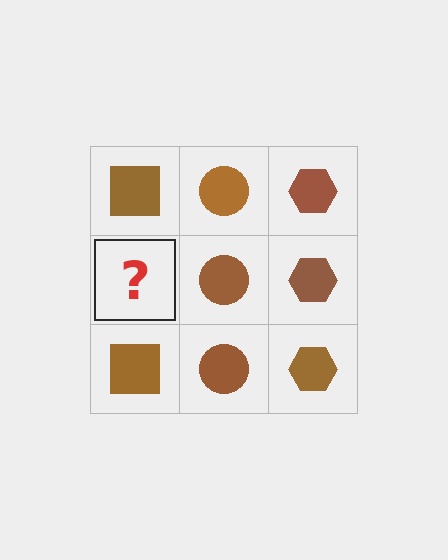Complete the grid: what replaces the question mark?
The question mark should be replaced with a brown square.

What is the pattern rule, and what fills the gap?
The rule is that each column has a consistent shape. The gap should be filled with a brown square.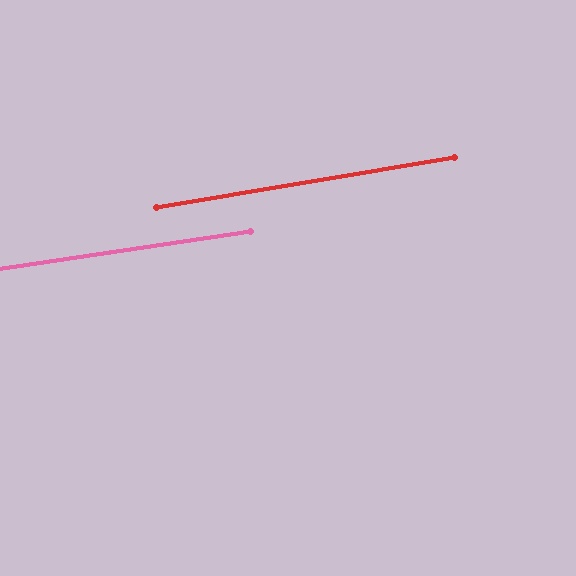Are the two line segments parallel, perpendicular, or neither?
Parallel — their directions differ by only 1.0°.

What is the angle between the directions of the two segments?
Approximately 1 degree.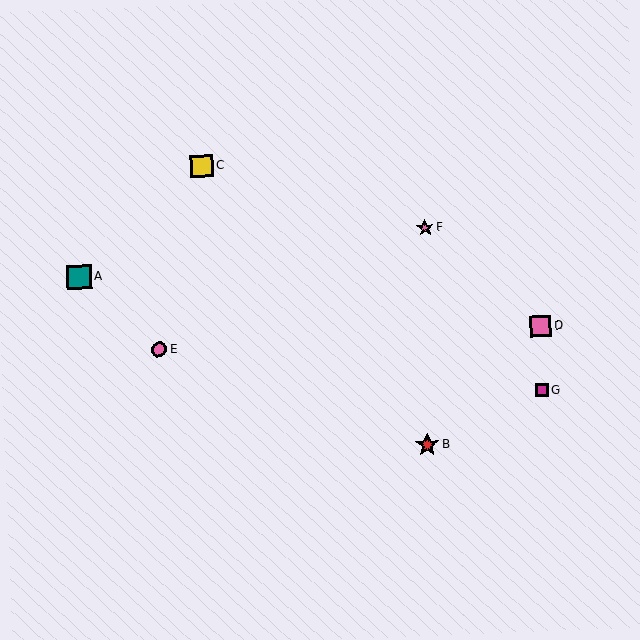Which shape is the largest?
The teal square (labeled A) is the largest.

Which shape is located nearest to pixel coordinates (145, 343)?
The pink circle (labeled E) at (159, 350) is nearest to that location.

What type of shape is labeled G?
Shape G is a magenta square.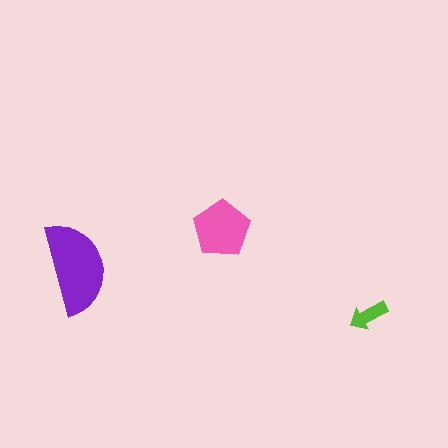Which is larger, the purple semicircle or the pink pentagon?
The purple semicircle.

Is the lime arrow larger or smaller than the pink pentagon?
Smaller.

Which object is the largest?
The purple semicircle.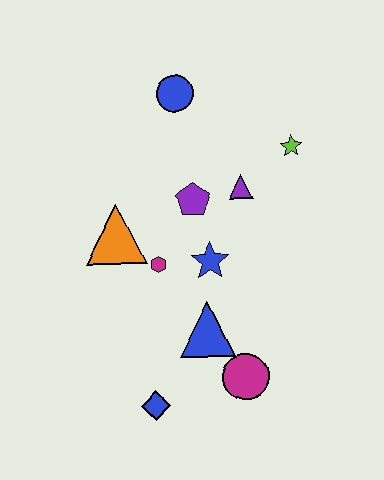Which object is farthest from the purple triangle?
The blue diamond is farthest from the purple triangle.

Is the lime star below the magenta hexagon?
No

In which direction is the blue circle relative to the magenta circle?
The blue circle is above the magenta circle.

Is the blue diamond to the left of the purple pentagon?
Yes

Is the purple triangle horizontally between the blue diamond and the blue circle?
No